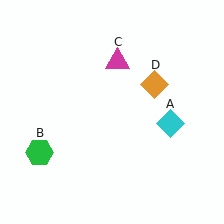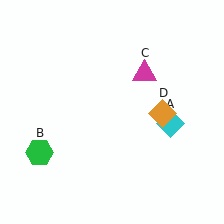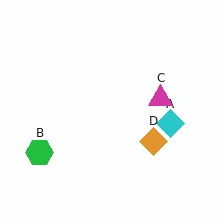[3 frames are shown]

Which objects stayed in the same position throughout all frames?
Cyan diamond (object A) and green hexagon (object B) remained stationary.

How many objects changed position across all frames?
2 objects changed position: magenta triangle (object C), orange diamond (object D).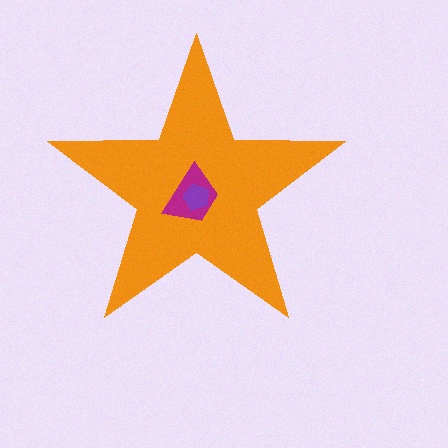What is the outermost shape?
The orange star.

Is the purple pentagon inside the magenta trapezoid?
Yes.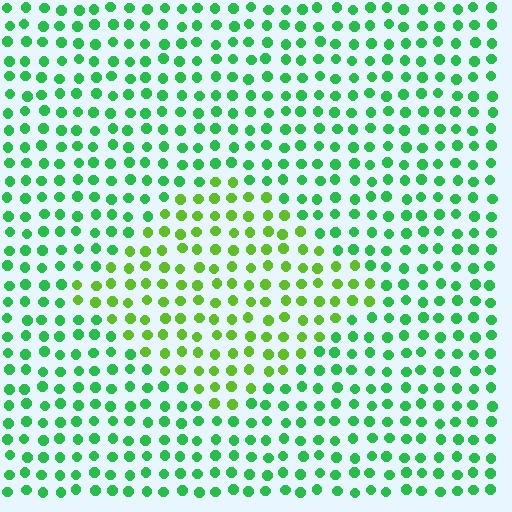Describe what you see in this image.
The image is filled with small green elements in a uniform arrangement. A diamond-shaped region is visible where the elements are tinted to a slightly different hue, forming a subtle color boundary.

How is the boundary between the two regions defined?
The boundary is defined purely by a slight shift in hue (about 36 degrees). Spacing, size, and orientation are identical on both sides.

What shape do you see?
I see a diamond.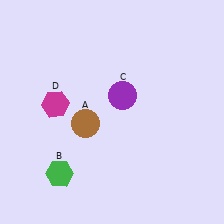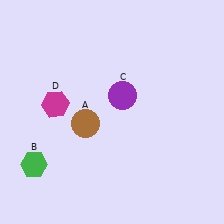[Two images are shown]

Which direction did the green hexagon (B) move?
The green hexagon (B) moved left.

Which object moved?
The green hexagon (B) moved left.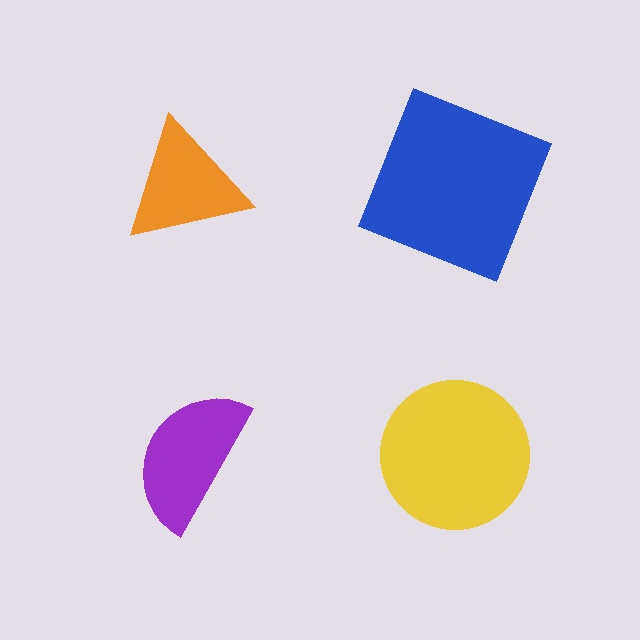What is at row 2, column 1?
A purple semicircle.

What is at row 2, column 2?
A yellow circle.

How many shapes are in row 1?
2 shapes.